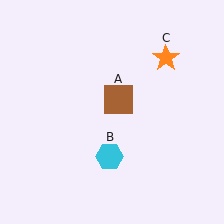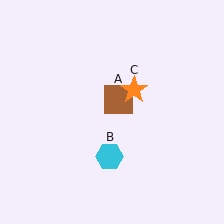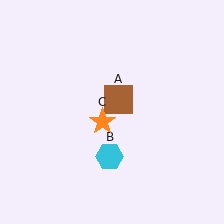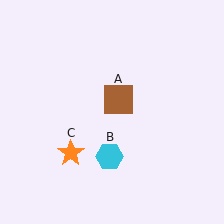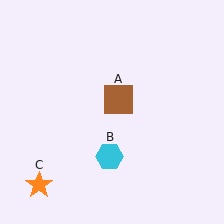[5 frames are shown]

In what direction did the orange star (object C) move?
The orange star (object C) moved down and to the left.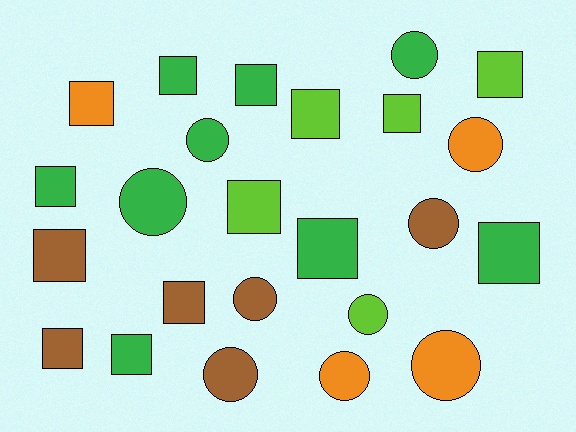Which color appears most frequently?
Green, with 9 objects.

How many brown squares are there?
There are 3 brown squares.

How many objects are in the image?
There are 24 objects.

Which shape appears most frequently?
Square, with 14 objects.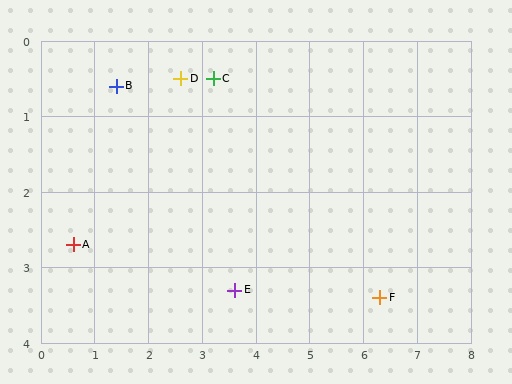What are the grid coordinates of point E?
Point E is at approximately (3.6, 3.3).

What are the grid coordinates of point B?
Point B is at approximately (1.4, 0.6).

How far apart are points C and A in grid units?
Points C and A are about 3.4 grid units apart.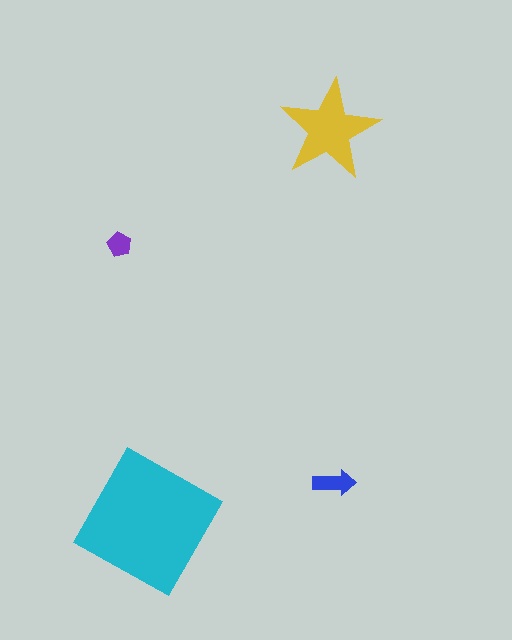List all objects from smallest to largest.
The purple pentagon, the blue arrow, the yellow star, the cyan square.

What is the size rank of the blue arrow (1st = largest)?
3rd.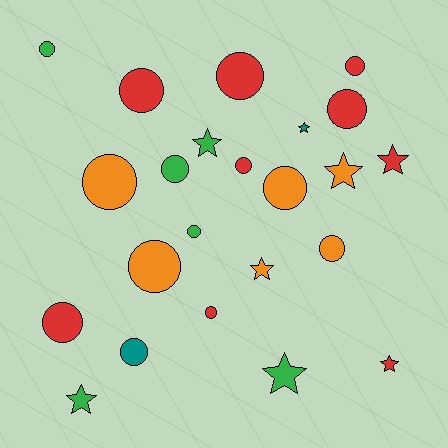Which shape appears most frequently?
Circle, with 15 objects.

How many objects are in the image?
There are 23 objects.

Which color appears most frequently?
Red, with 9 objects.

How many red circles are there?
There are 7 red circles.